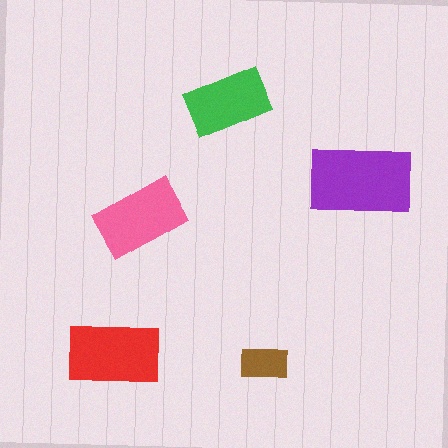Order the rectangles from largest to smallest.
the purple one, the red one, the pink one, the green one, the brown one.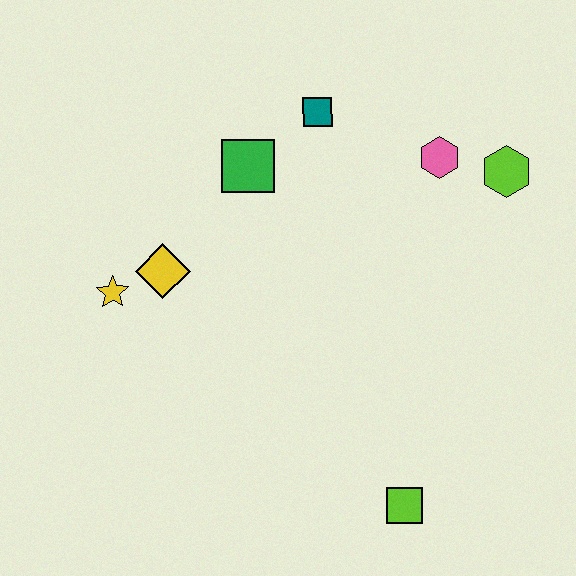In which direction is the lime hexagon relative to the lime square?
The lime hexagon is above the lime square.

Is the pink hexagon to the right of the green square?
Yes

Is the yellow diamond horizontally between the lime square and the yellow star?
Yes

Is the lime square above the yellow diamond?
No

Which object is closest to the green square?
The teal square is closest to the green square.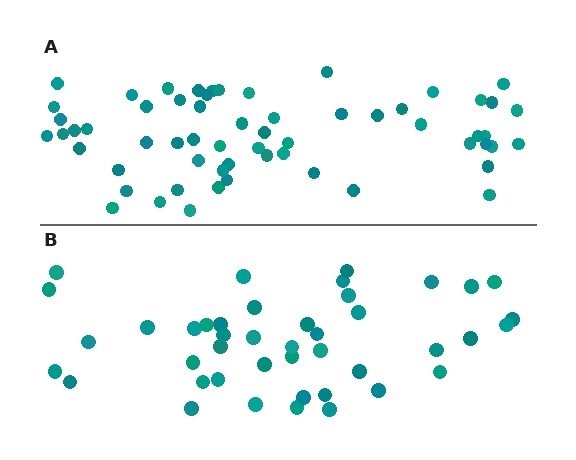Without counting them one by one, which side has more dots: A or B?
Region A (the top region) has more dots.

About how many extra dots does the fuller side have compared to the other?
Region A has approximately 15 more dots than region B.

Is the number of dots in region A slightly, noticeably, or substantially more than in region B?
Region A has noticeably more, but not dramatically so. The ratio is roughly 1.4 to 1.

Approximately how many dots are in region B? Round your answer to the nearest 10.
About 40 dots. (The exact count is 43, which rounds to 40.)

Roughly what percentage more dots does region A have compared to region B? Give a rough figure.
About 40% more.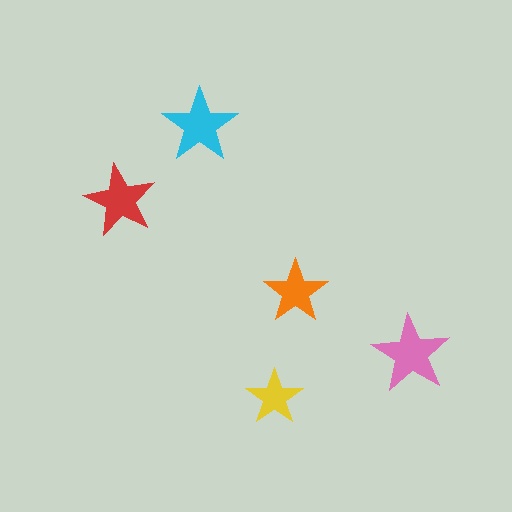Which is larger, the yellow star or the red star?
The red one.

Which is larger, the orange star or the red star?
The red one.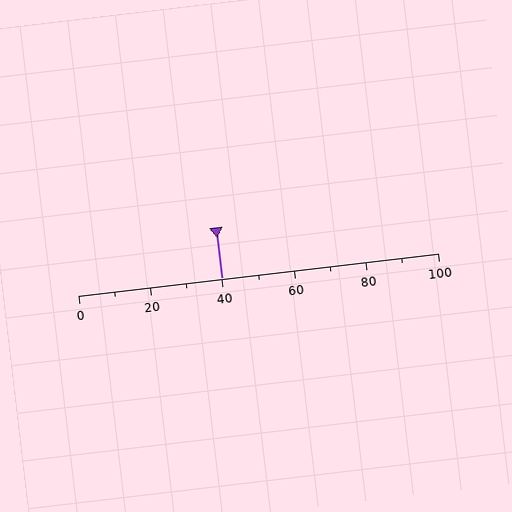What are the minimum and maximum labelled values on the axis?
The axis runs from 0 to 100.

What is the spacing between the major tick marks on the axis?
The major ticks are spaced 20 apart.